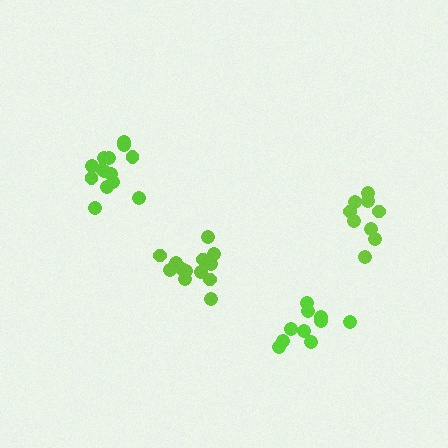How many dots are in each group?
Group 1: 9 dots, Group 2: 14 dots, Group 3: 13 dots, Group 4: 10 dots (46 total).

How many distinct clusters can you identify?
There are 4 distinct clusters.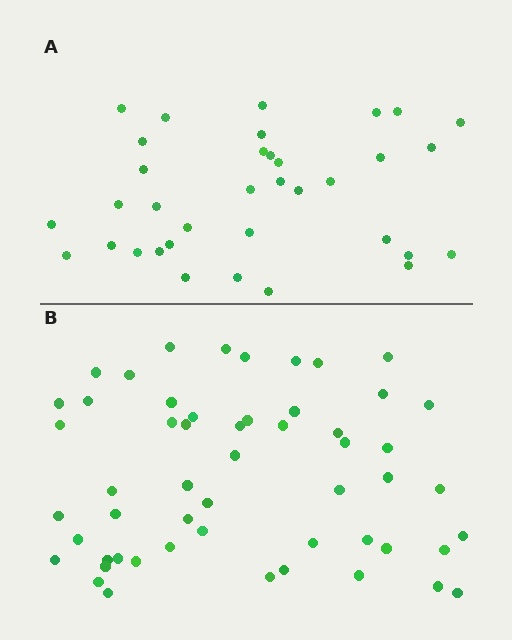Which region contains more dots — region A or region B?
Region B (the bottom region) has more dots.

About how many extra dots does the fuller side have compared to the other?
Region B has approximately 20 more dots than region A.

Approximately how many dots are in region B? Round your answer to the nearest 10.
About 50 dots. (The exact count is 54, which rounds to 50.)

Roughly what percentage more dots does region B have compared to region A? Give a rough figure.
About 55% more.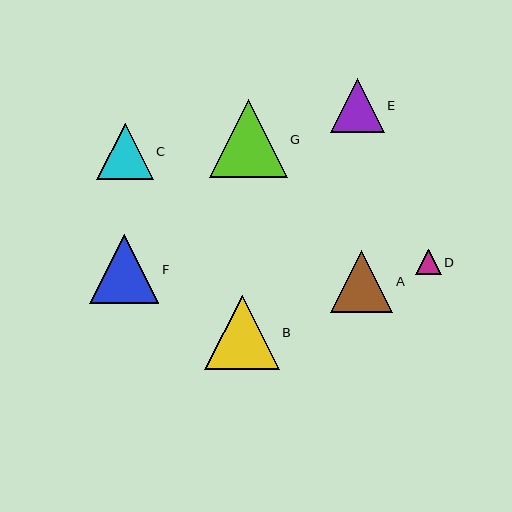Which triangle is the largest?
Triangle G is the largest with a size of approximately 78 pixels.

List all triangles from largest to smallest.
From largest to smallest: G, B, F, A, C, E, D.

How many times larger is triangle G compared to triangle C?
Triangle G is approximately 1.4 times the size of triangle C.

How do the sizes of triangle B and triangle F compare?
Triangle B and triangle F are approximately the same size.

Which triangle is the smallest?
Triangle D is the smallest with a size of approximately 25 pixels.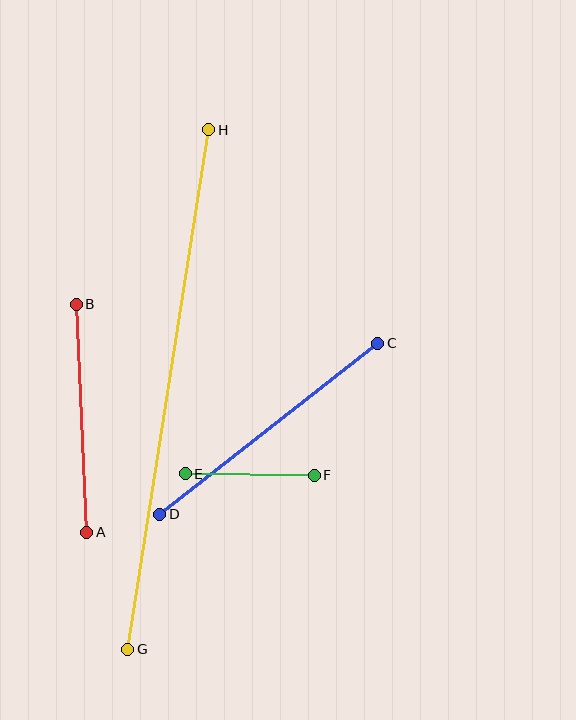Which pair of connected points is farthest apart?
Points G and H are farthest apart.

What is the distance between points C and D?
The distance is approximately 277 pixels.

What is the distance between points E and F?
The distance is approximately 129 pixels.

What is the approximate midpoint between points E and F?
The midpoint is at approximately (250, 475) pixels.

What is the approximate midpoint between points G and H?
The midpoint is at approximately (168, 390) pixels.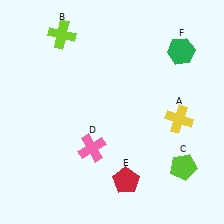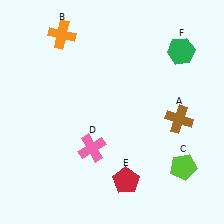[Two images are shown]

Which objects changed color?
A changed from yellow to brown. B changed from lime to orange.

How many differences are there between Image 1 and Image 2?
There are 2 differences between the two images.